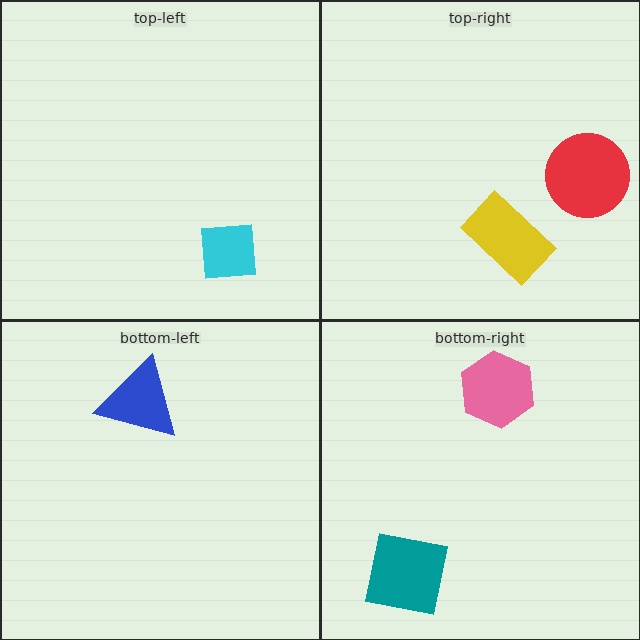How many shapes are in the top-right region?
2.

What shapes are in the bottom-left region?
The blue triangle.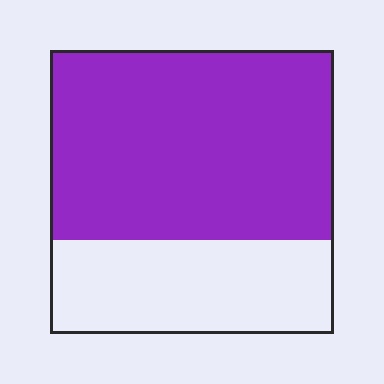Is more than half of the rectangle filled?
Yes.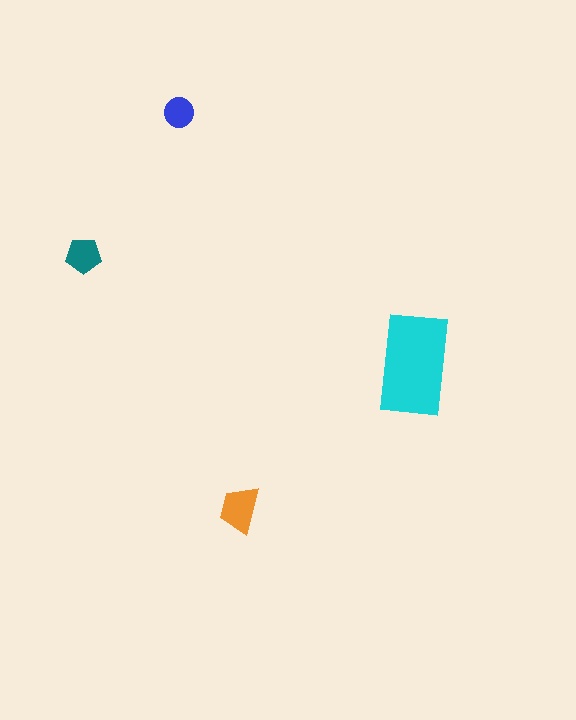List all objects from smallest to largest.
The blue circle, the teal pentagon, the orange trapezoid, the cyan rectangle.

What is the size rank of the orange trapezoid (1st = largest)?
2nd.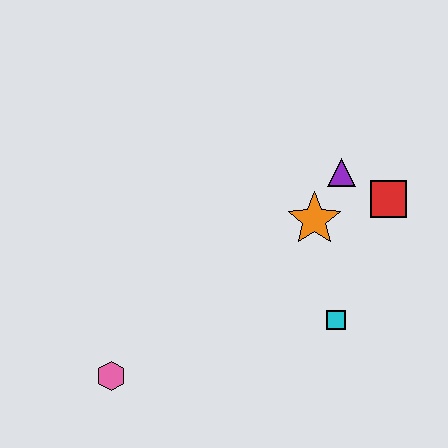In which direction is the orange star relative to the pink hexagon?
The orange star is to the right of the pink hexagon.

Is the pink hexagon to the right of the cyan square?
No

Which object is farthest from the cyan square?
The pink hexagon is farthest from the cyan square.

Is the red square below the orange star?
No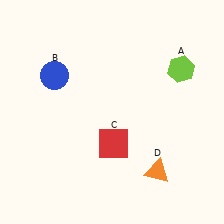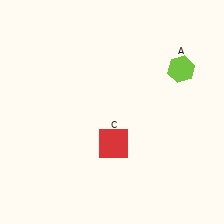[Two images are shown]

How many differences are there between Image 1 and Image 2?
There are 2 differences between the two images.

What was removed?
The blue circle (B), the orange triangle (D) were removed in Image 2.